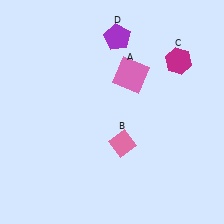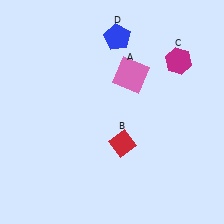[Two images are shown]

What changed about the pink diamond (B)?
In Image 1, B is pink. In Image 2, it changed to red.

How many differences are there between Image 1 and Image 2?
There are 2 differences between the two images.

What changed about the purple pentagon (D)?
In Image 1, D is purple. In Image 2, it changed to blue.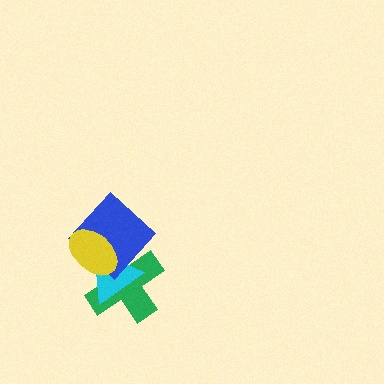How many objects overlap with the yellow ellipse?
3 objects overlap with the yellow ellipse.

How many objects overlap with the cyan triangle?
3 objects overlap with the cyan triangle.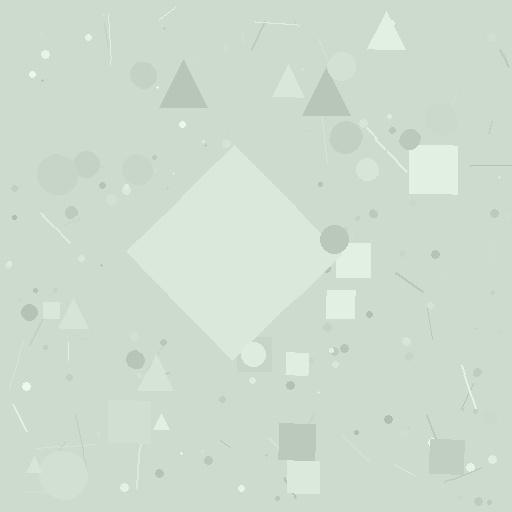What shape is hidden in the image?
A diamond is hidden in the image.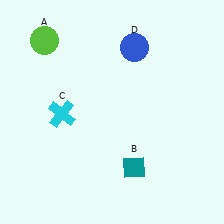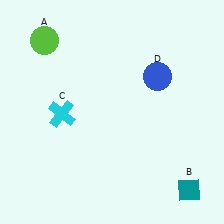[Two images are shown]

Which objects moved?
The objects that moved are: the teal diamond (B), the blue circle (D).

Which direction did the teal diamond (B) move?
The teal diamond (B) moved right.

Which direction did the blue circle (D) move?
The blue circle (D) moved down.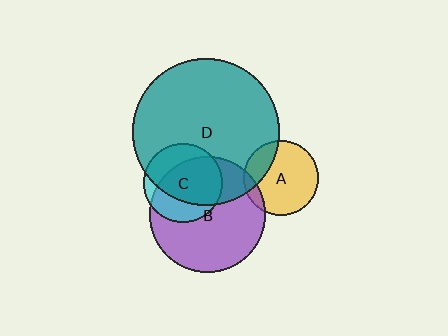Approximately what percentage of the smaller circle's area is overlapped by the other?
Approximately 70%.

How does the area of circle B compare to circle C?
Approximately 2.1 times.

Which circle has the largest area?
Circle D (teal).